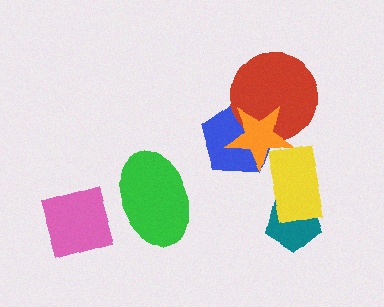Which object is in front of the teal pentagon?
The yellow rectangle is in front of the teal pentagon.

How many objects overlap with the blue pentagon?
2 objects overlap with the blue pentagon.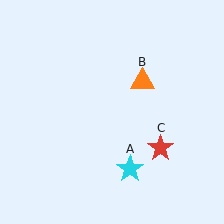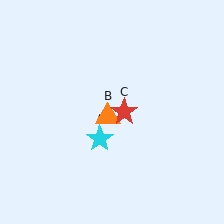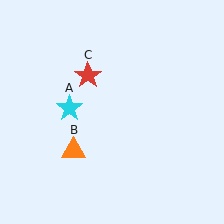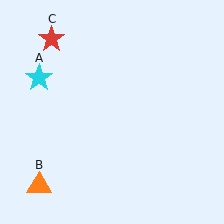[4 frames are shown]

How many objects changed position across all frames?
3 objects changed position: cyan star (object A), orange triangle (object B), red star (object C).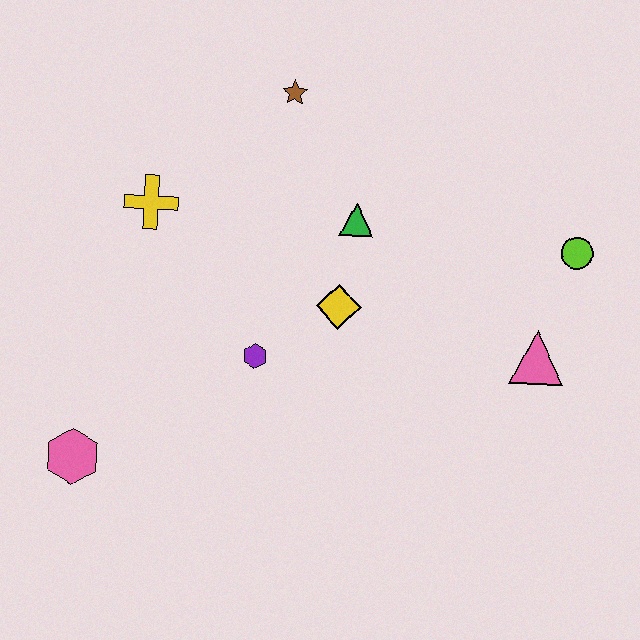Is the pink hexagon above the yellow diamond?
No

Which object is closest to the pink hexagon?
The purple hexagon is closest to the pink hexagon.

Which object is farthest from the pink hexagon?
The lime circle is farthest from the pink hexagon.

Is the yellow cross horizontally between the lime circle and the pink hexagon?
Yes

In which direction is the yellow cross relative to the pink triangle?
The yellow cross is to the left of the pink triangle.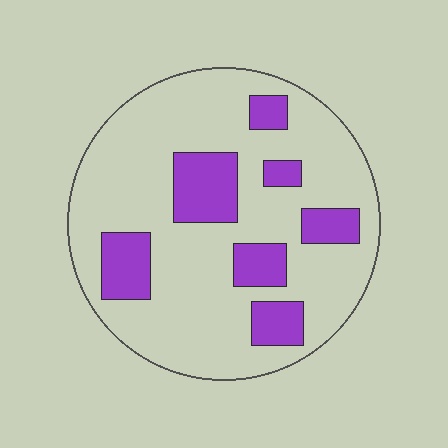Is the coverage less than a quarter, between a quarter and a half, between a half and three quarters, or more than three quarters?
Less than a quarter.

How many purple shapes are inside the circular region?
7.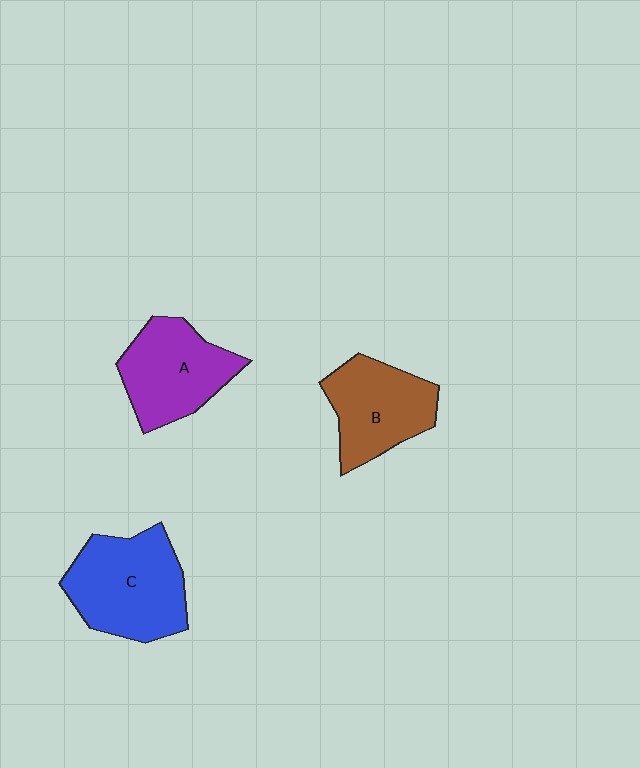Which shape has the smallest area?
Shape B (brown).